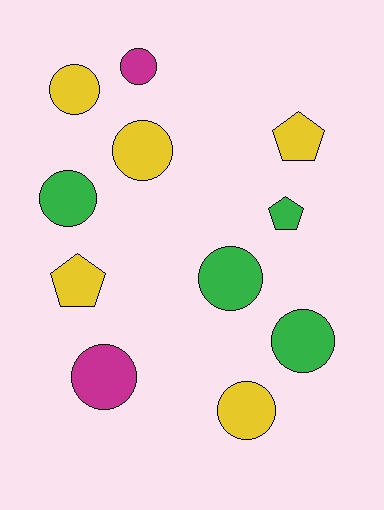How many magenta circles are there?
There are 2 magenta circles.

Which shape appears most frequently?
Circle, with 8 objects.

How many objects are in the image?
There are 11 objects.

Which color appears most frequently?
Yellow, with 5 objects.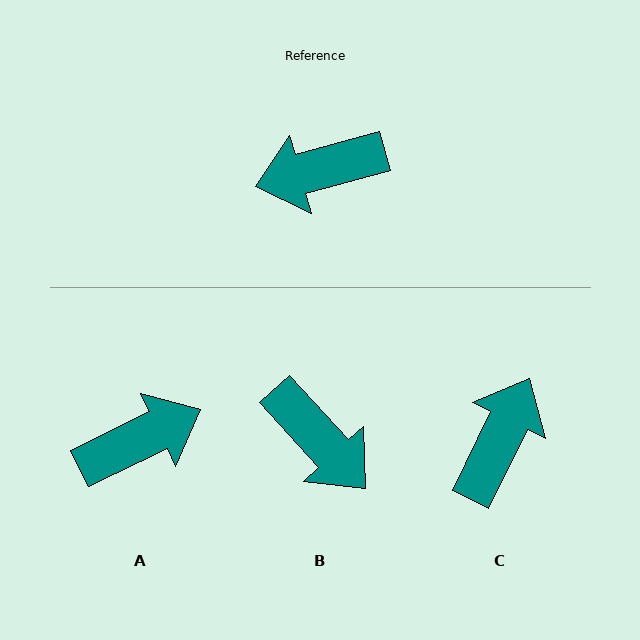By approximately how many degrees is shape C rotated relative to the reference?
Approximately 132 degrees clockwise.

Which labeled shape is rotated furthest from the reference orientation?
A, about 170 degrees away.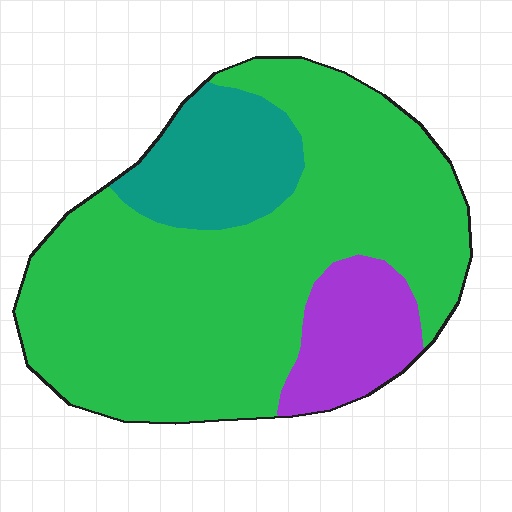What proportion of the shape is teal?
Teal takes up about one sixth (1/6) of the shape.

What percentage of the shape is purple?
Purple covers 13% of the shape.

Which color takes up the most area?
Green, at roughly 70%.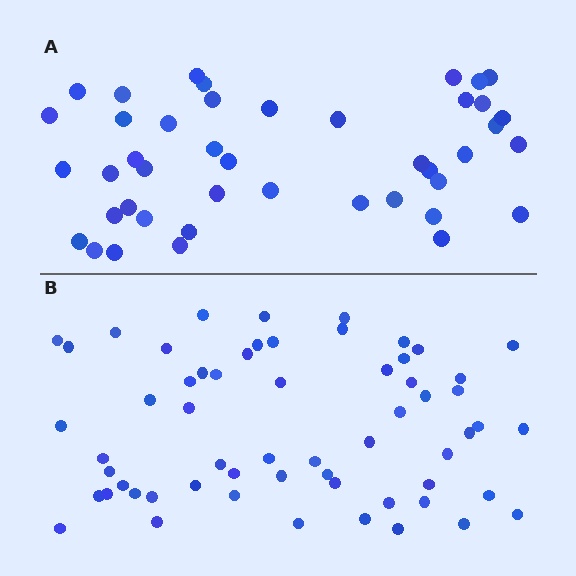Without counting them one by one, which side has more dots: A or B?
Region B (the bottom region) has more dots.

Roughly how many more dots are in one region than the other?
Region B has approximately 15 more dots than region A.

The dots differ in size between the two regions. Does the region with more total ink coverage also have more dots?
No. Region A has more total ink coverage because its dots are larger, but region B actually contains more individual dots. Total area can be misleading — the number of items is what matters here.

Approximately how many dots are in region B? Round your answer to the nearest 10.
About 60 dots.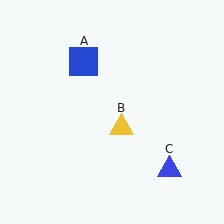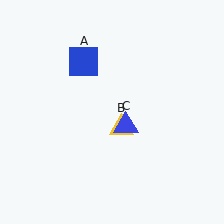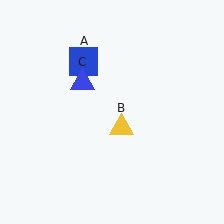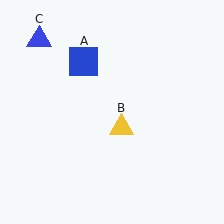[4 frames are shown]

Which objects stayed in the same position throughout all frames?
Blue square (object A) and yellow triangle (object B) remained stationary.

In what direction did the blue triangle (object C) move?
The blue triangle (object C) moved up and to the left.